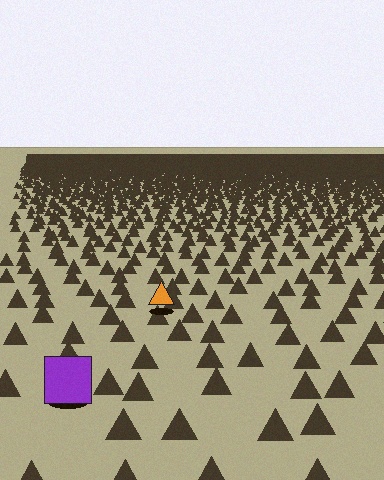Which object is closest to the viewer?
The purple square is closest. The texture marks near it are larger and more spread out.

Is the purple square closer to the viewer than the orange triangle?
Yes. The purple square is closer — you can tell from the texture gradient: the ground texture is coarser near it.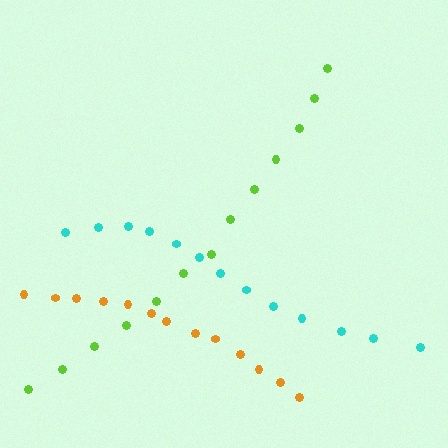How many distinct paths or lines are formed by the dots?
There are 3 distinct paths.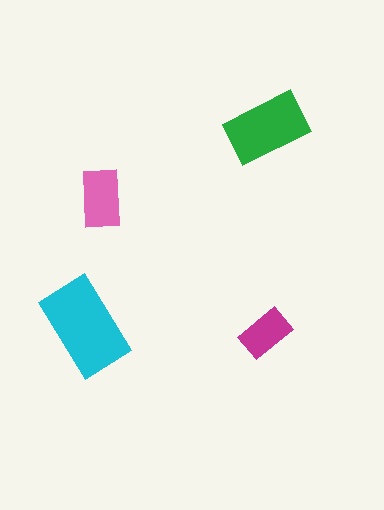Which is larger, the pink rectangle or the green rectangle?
The green one.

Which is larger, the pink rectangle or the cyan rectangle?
The cyan one.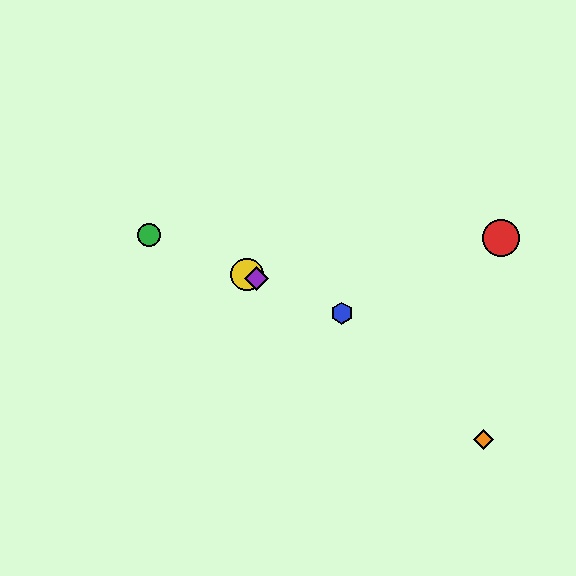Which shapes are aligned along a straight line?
The blue hexagon, the green circle, the yellow circle, the purple diamond are aligned along a straight line.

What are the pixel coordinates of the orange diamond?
The orange diamond is at (483, 440).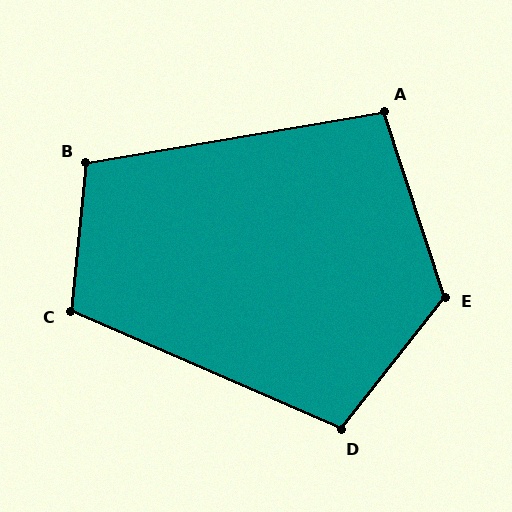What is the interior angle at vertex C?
Approximately 107 degrees (obtuse).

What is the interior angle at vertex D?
Approximately 105 degrees (obtuse).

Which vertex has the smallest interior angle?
A, at approximately 98 degrees.